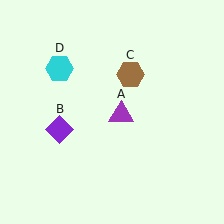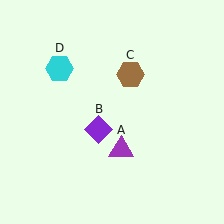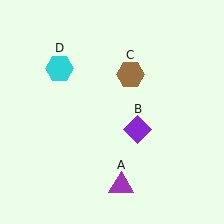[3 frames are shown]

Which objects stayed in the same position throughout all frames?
Brown hexagon (object C) and cyan hexagon (object D) remained stationary.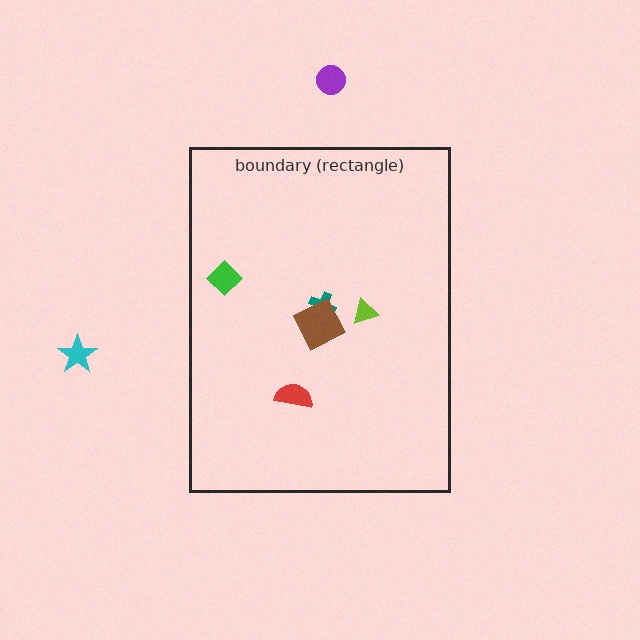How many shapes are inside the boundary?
5 inside, 2 outside.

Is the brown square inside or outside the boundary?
Inside.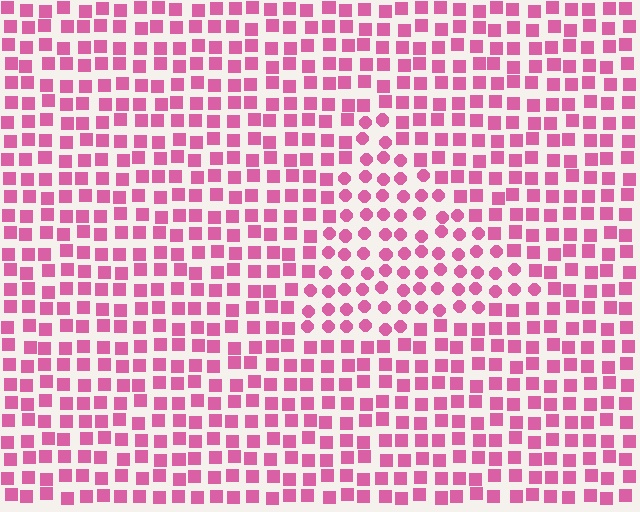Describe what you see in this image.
The image is filled with small pink elements arranged in a uniform grid. A triangle-shaped region contains circles, while the surrounding area contains squares. The boundary is defined purely by the change in element shape.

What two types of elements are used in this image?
The image uses circles inside the triangle region and squares outside it.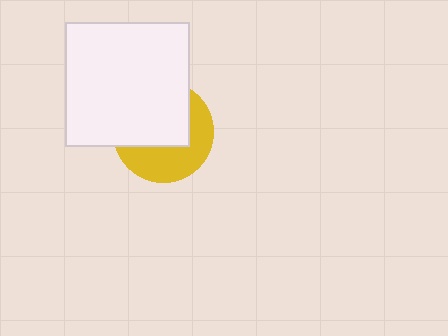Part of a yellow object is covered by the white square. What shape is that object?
It is a circle.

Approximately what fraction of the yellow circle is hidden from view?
Roughly 55% of the yellow circle is hidden behind the white square.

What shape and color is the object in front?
The object in front is a white square.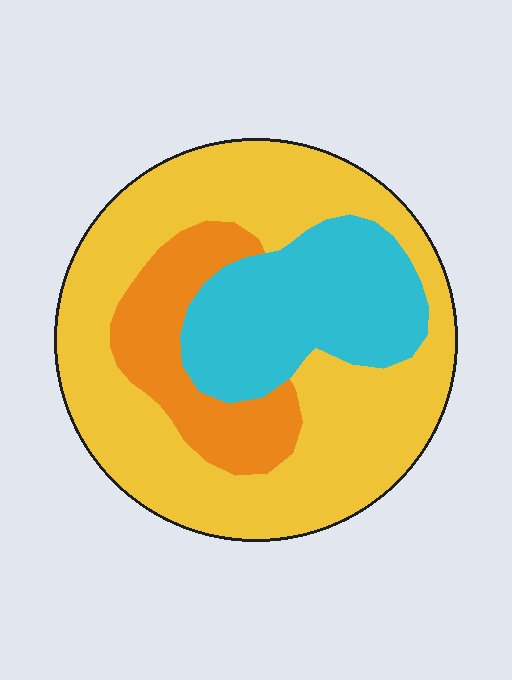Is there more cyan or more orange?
Cyan.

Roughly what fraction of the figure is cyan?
Cyan covers 24% of the figure.